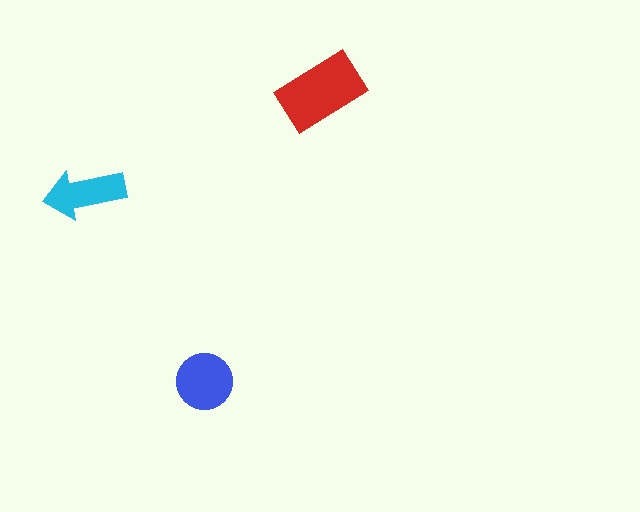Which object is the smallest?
The cyan arrow.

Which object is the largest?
The red rectangle.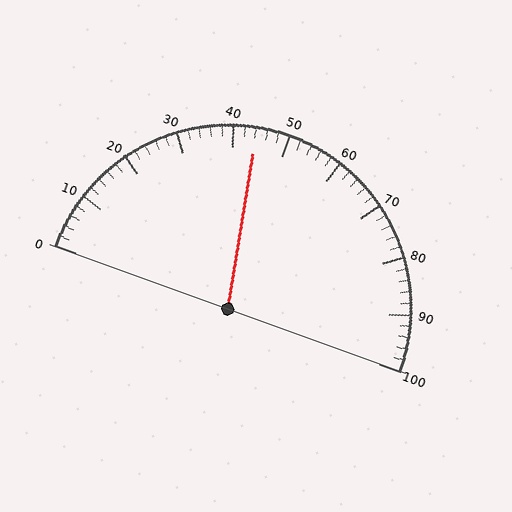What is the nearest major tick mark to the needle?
The nearest major tick mark is 40.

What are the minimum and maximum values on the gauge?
The gauge ranges from 0 to 100.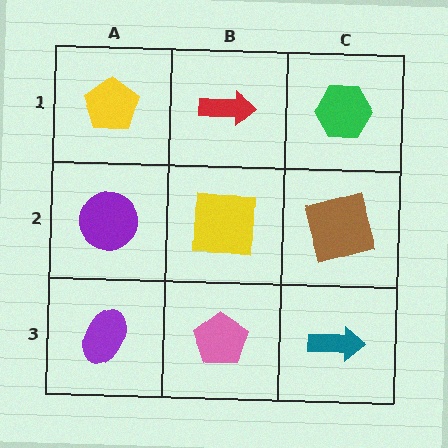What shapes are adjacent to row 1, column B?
A yellow square (row 2, column B), a yellow pentagon (row 1, column A), a green hexagon (row 1, column C).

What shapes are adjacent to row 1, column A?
A purple circle (row 2, column A), a red arrow (row 1, column B).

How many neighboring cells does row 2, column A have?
3.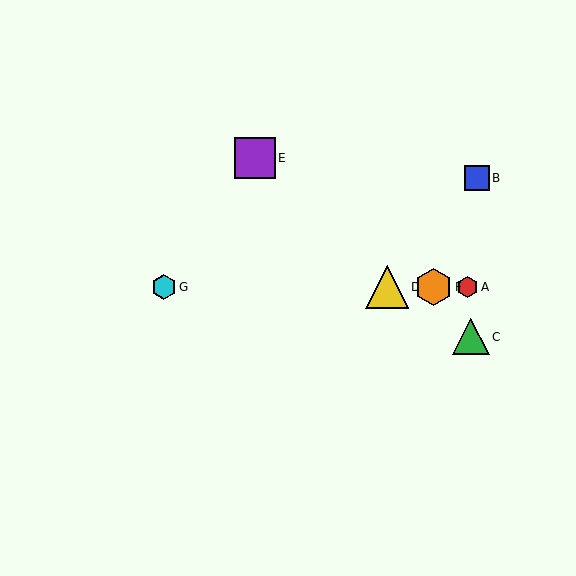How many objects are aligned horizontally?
4 objects (A, D, F, G) are aligned horizontally.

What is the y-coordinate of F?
Object F is at y≈287.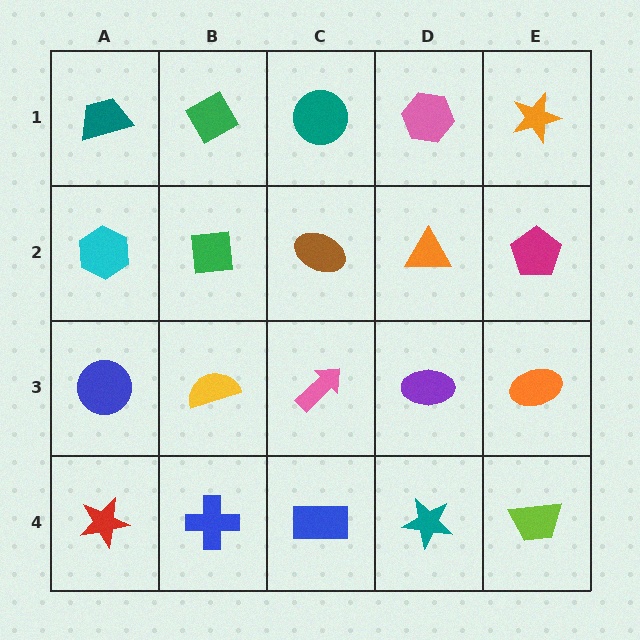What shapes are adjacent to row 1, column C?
A brown ellipse (row 2, column C), a green diamond (row 1, column B), a pink hexagon (row 1, column D).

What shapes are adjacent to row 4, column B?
A yellow semicircle (row 3, column B), a red star (row 4, column A), a blue rectangle (row 4, column C).